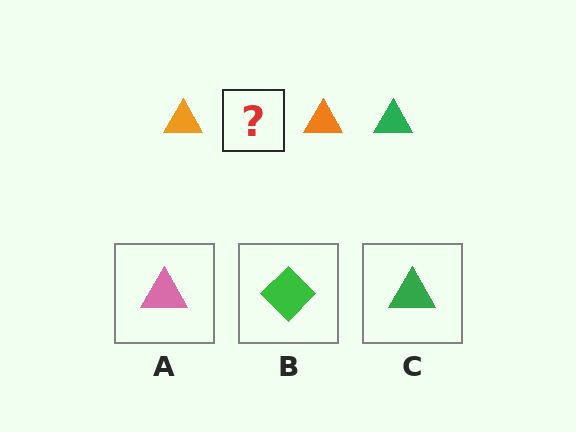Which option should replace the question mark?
Option C.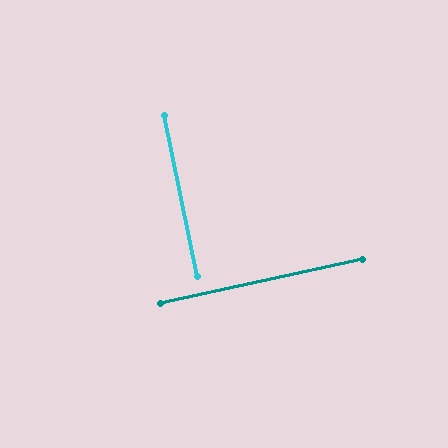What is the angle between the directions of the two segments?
Approximately 89 degrees.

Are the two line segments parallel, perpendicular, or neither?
Perpendicular — they meet at approximately 89°.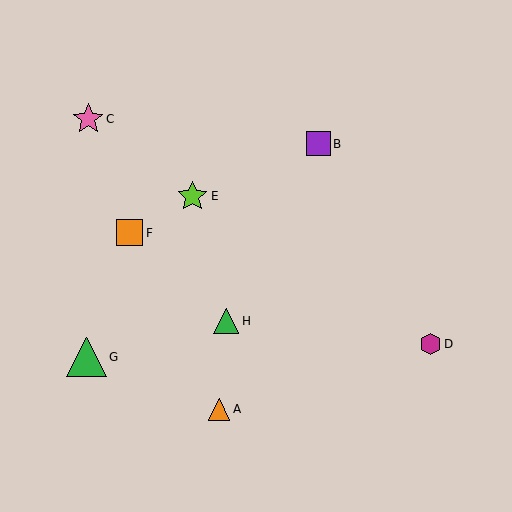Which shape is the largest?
The green triangle (labeled G) is the largest.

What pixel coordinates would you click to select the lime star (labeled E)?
Click at (192, 196) to select the lime star E.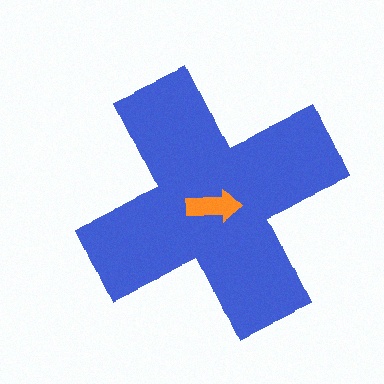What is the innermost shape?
The orange arrow.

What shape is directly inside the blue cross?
The orange arrow.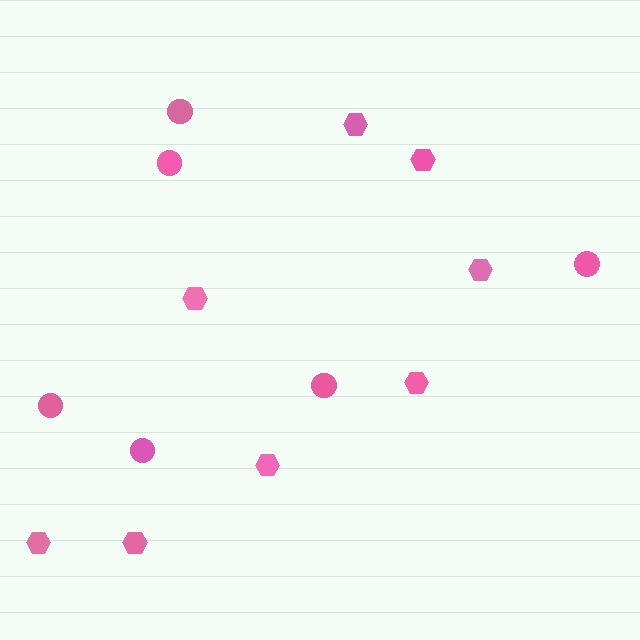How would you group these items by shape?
There are 2 groups: one group of hexagons (8) and one group of circles (6).